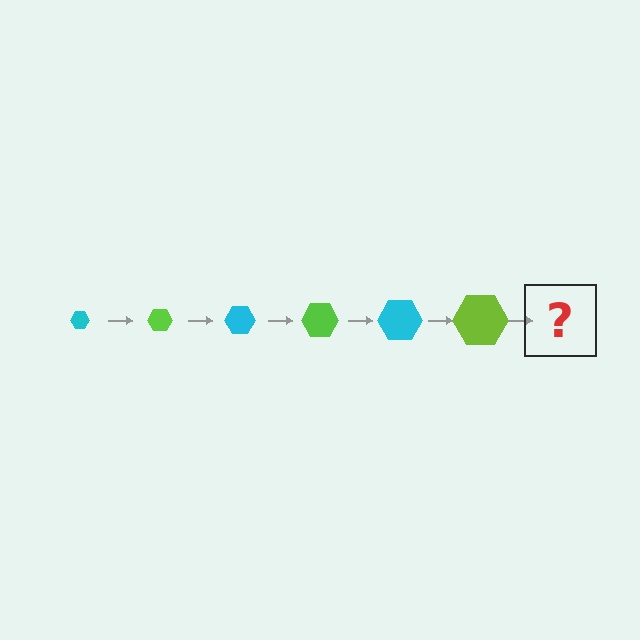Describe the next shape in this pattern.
It should be a cyan hexagon, larger than the previous one.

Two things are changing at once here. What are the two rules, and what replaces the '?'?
The two rules are that the hexagon grows larger each step and the color cycles through cyan and lime. The '?' should be a cyan hexagon, larger than the previous one.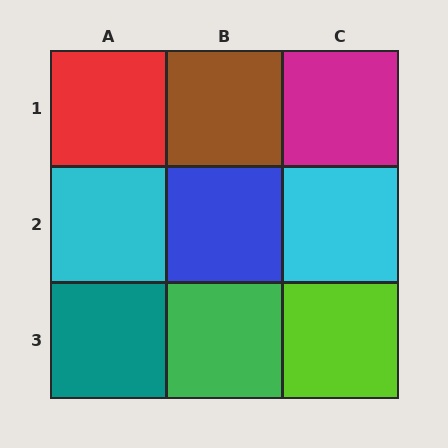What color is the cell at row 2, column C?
Cyan.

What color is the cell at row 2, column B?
Blue.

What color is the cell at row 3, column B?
Green.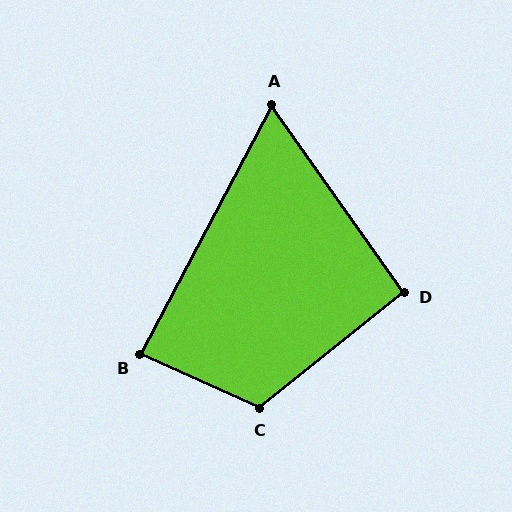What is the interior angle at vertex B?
Approximately 86 degrees (approximately right).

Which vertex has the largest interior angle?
C, at approximately 117 degrees.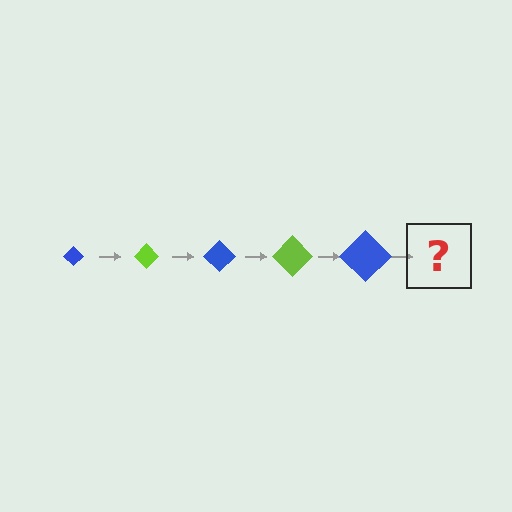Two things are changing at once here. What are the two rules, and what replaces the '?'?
The two rules are that the diamond grows larger each step and the color cycles through blue and lime. The '?' should be a lime diamond, larger than the previous one.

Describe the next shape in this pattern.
It should be a lime diamond, larger than the previous one.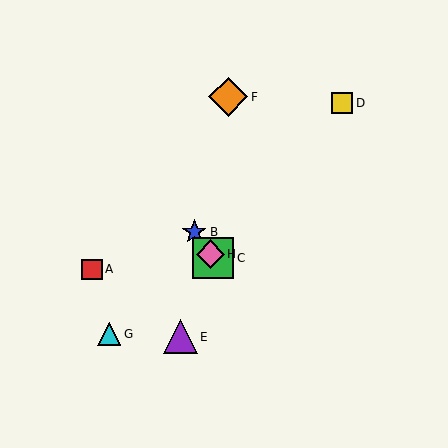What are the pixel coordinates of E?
Object E is at (180, 337).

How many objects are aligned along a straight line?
3 objects (B, C, H) are aligned along a straight line.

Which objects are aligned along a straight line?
Objects B, C, H are aligned along a straight line.